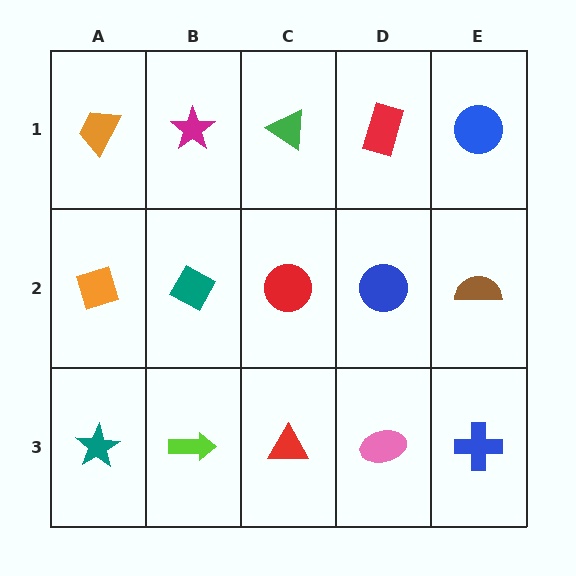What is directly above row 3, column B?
A teal diamond.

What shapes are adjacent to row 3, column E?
A brown semicircle (row 2, column E), a pink ellipse (row 3, column D).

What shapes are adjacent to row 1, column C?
A red circle (row 2, column C), a magenta star (row 1, column B), a red rectangle (row 1, column D).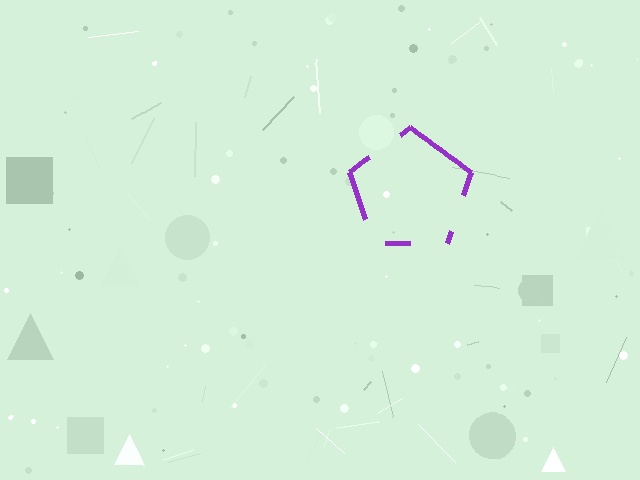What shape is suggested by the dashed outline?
The dashed outline suggests a pentagon.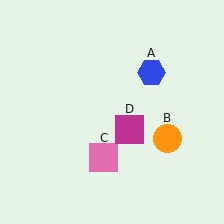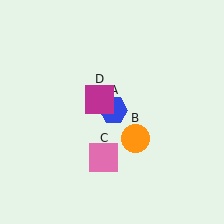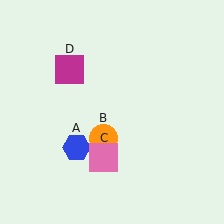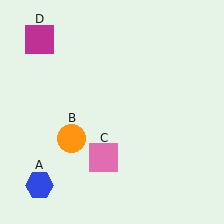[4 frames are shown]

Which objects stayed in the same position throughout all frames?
Pink square (object C) remained stationary.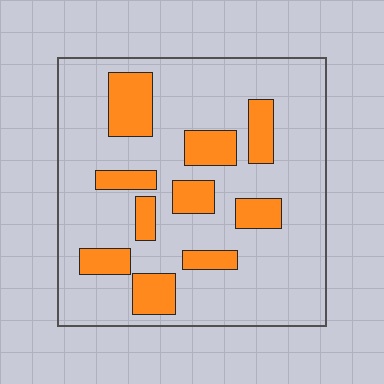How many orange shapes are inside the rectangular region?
10.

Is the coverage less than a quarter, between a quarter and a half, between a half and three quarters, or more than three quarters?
Less than a quarter.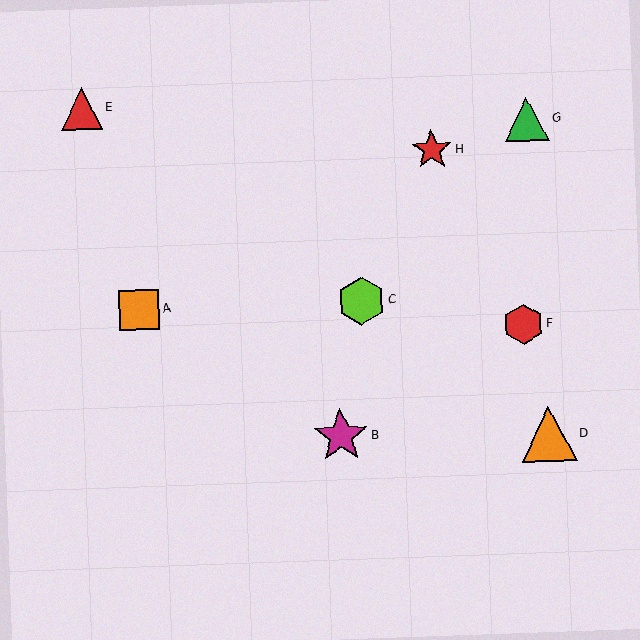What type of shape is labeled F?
Shape F is a red hexagon.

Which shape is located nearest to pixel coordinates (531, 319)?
The red hexagon (labeled F) at (523, 324) is nearest to that location.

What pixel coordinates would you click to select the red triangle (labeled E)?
Click at (82, 109) to select the red triangle E.